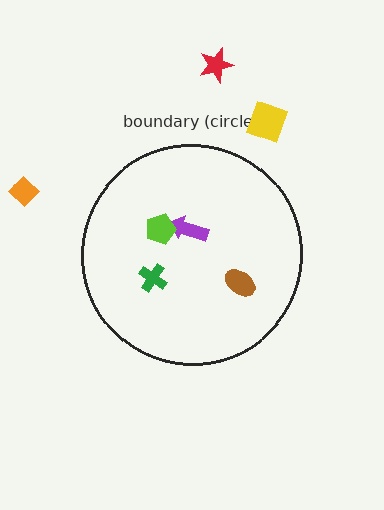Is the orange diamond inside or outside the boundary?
Outside.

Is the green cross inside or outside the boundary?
Inside.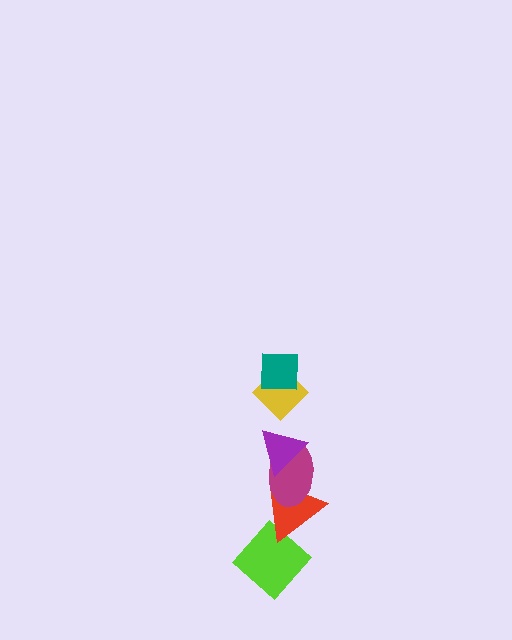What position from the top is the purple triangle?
The purple triangle is 3rd from the top.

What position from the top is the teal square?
The teal square is 1st from the top.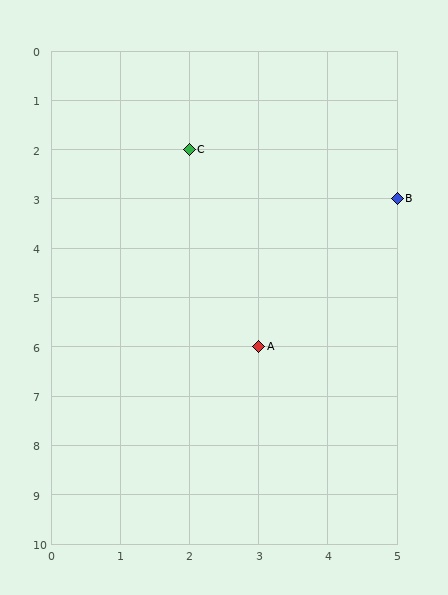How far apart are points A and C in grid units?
Points A and C are 1 column and 4 rows apart (about 4.1 grid units diagonally).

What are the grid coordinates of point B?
Point B is at grid coordinates (5, 3).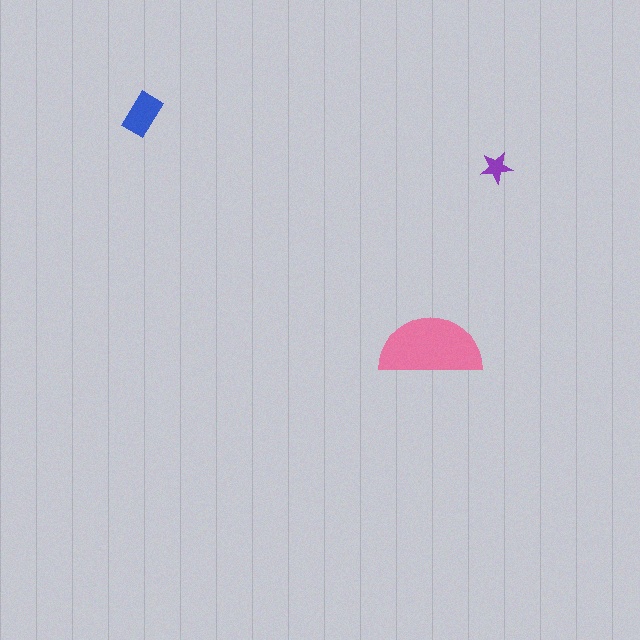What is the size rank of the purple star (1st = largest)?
3rd.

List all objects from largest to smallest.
The pink semicircle, the blue rectangle, the purple star.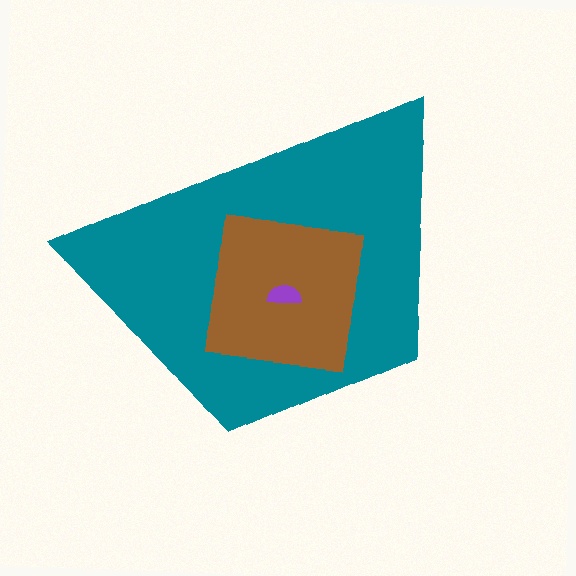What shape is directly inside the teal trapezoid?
The brown square.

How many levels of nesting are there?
3.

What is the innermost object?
The purple semicircle.